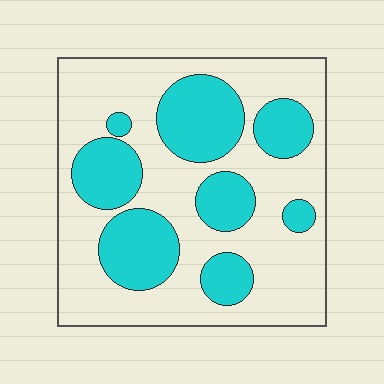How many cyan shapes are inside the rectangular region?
8.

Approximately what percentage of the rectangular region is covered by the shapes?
Approximately 35%.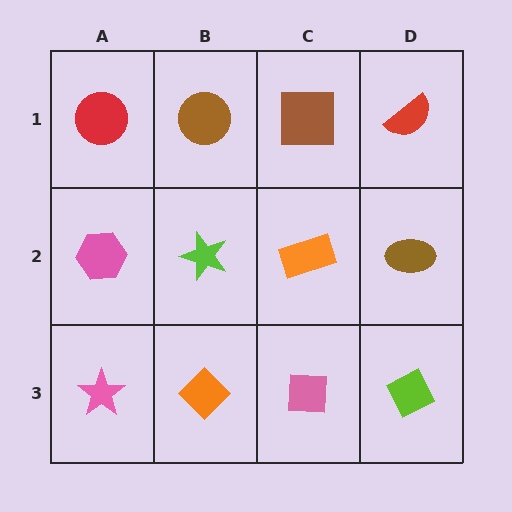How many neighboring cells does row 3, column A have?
2.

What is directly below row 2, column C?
A pink square.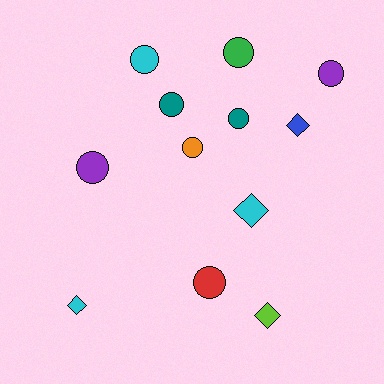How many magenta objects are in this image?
There are no magenta objects.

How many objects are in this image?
There are 12 objects.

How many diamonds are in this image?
There are 4 diamonds.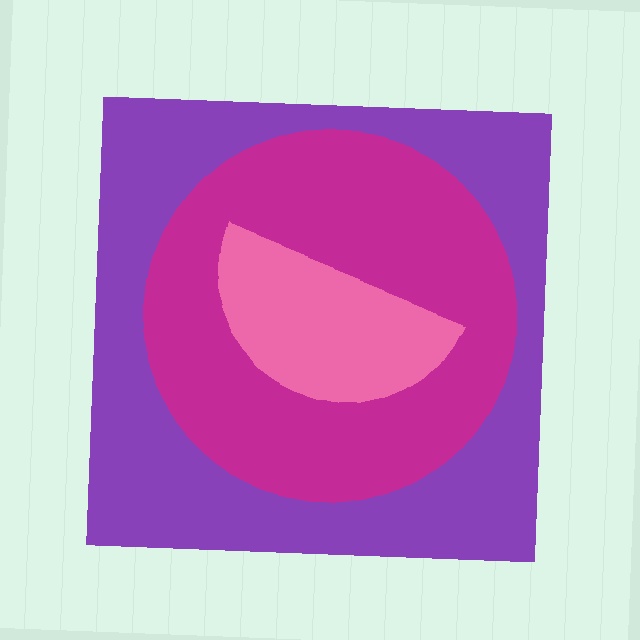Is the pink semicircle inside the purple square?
Yes.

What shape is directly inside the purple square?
The magenta circle.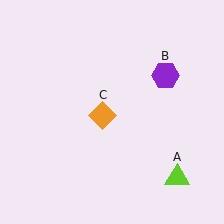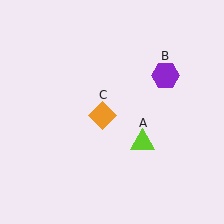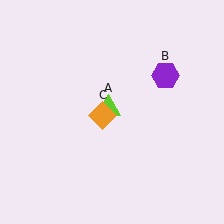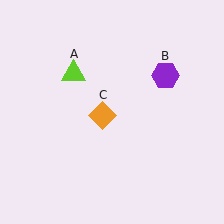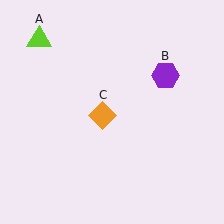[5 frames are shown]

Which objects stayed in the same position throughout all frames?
Purple hexagon (object B) and orange diamond (object C) remained stationary.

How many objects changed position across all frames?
1 object changed position: lime triangle (object A).